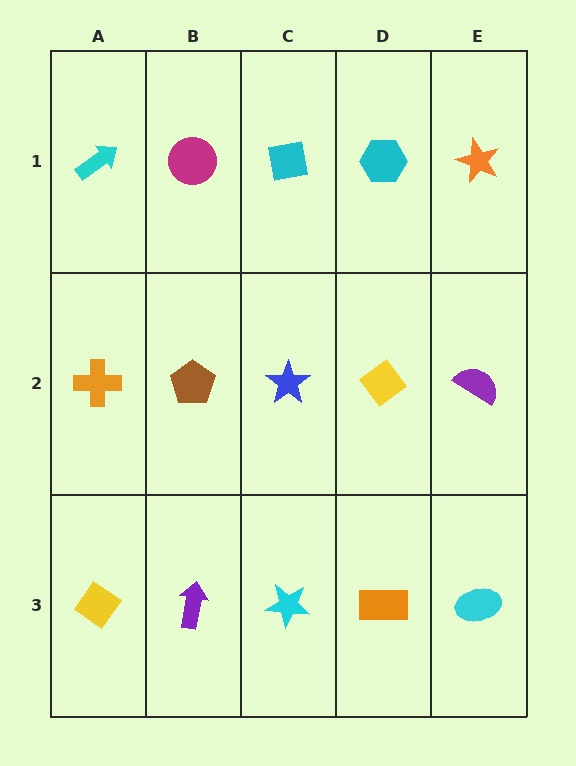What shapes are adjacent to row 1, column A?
An orange cross (row 2, column A), a magenta circle (row 1, column B).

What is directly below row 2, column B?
A purple arrow.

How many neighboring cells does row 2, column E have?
3.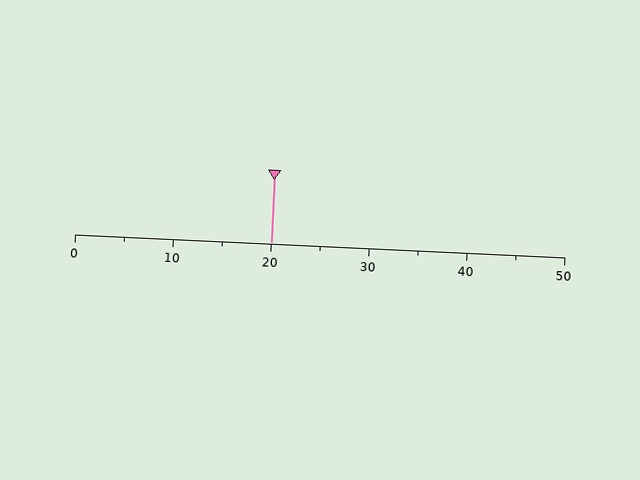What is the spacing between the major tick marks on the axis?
The major ticks are spaced 10 apart.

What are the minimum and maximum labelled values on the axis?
The axis runs from 0 to 50.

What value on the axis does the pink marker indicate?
The marker indicates approximately 20.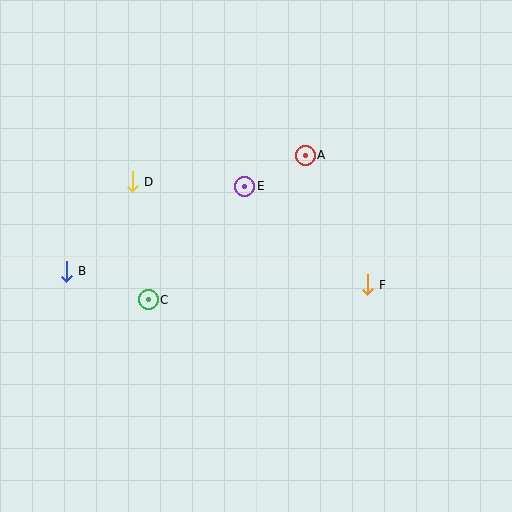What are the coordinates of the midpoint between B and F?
The midpoint between B and F is at (217, 278).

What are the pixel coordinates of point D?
Point D is at (132, 182).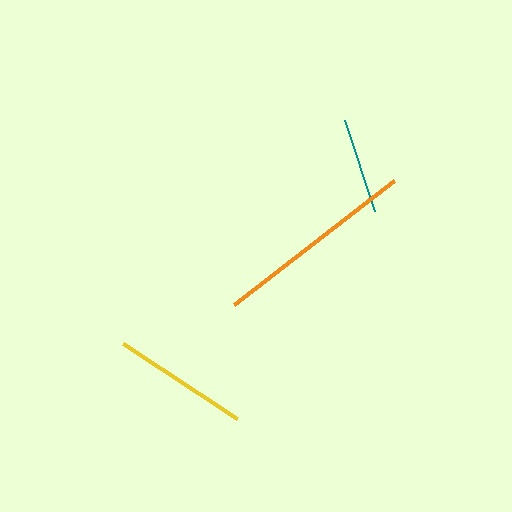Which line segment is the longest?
The orange line is the longest at approximately 202 pixels.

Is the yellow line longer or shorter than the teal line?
The yellow line is longer than the teal line.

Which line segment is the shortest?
The teal line is the shortest at approximately 96 pixels.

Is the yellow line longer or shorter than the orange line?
The orange line is longer than the yellow line.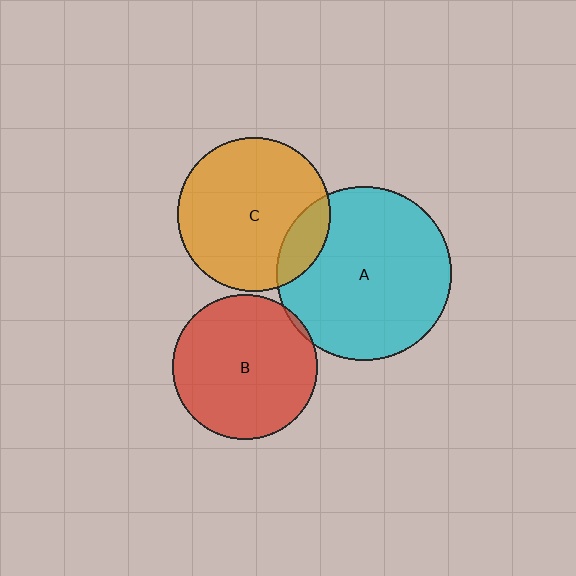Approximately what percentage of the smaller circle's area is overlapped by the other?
Approximately 5%.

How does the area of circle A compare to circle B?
Approximately 1.5 times.